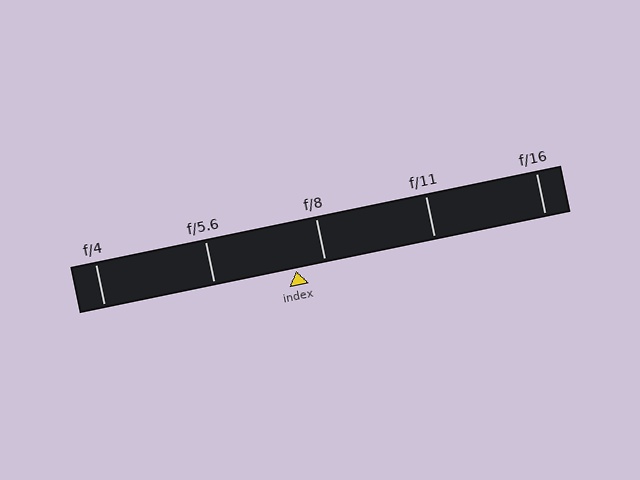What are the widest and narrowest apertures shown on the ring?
The widest aperture shown is f/4 and the narrowest is f/16.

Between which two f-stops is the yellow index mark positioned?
The index mark is between f/5.6 and f/8.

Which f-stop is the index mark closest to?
The index mark is closest to f/8.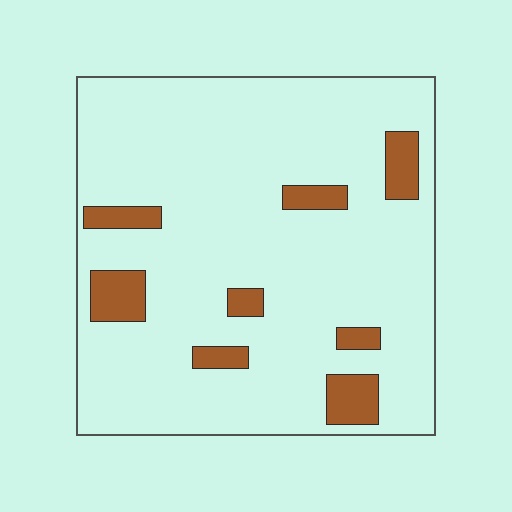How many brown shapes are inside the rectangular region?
8.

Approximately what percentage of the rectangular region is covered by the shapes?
Approximately 10%.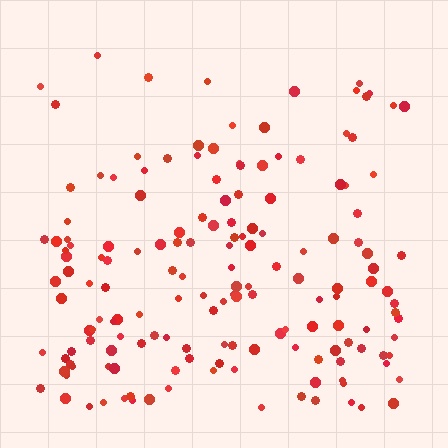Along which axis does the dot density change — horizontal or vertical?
Vertical.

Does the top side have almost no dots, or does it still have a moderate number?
Still a moderate number, just noticeably fewer than the bottom.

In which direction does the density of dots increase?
From top to bottom, with the bottom side densest.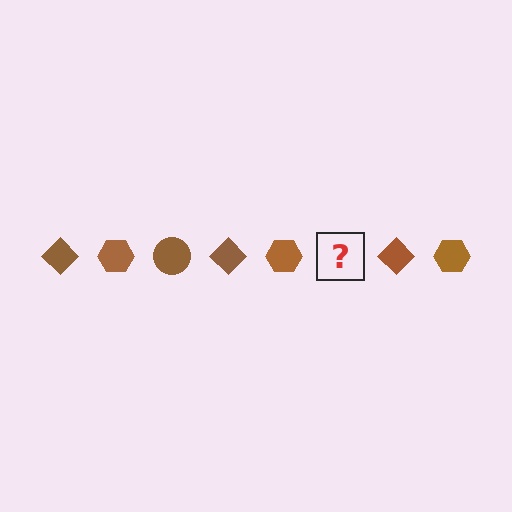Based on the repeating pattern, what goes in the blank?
The blank should be a brown circle.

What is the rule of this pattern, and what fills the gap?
The rule is that the pattern cycles through diamond, hexagon, circle shapes in brown. The gap should be filled with a brown circle.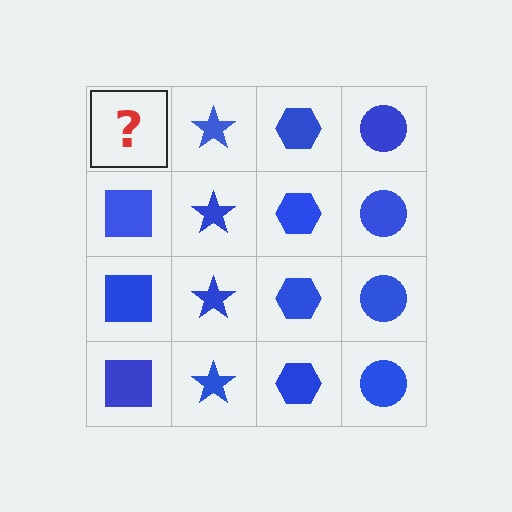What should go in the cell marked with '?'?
The missing cell should contain a blue square.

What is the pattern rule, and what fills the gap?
The rule is that each column has a consistent shape. The gap should be filled with a blue square.